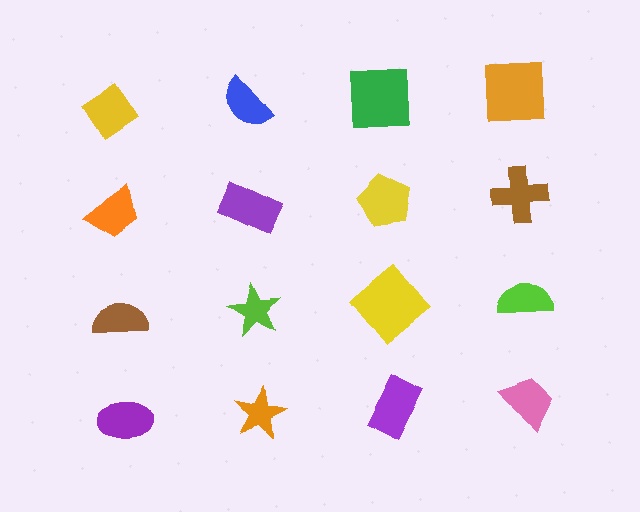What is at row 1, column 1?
A yellow diamond.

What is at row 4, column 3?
A purple rectangle.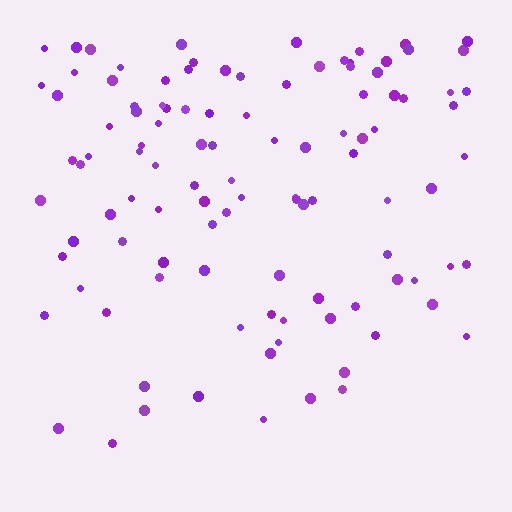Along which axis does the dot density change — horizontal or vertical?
Vertical.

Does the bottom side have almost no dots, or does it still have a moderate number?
Still a moderate number, just noticeably fewer than the top.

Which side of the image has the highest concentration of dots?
The top.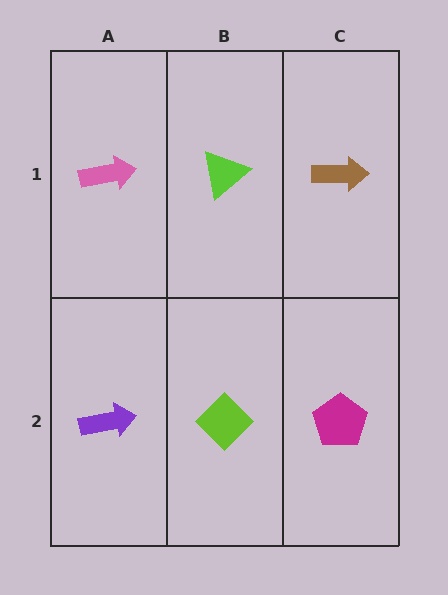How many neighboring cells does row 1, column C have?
2.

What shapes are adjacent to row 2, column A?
A pink arrow (row 1, column A), a lime diamond (row 2, column B).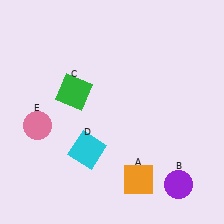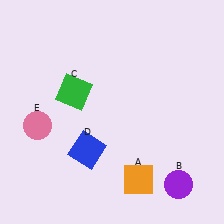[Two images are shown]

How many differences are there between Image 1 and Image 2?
There is 1 difference between the two images.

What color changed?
The square (D) changed from cyan in Image 1 to blue in Image 2.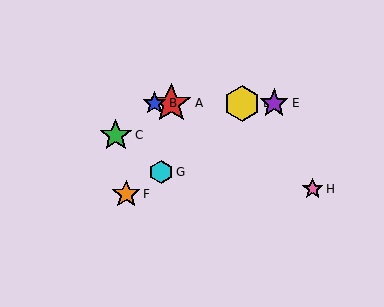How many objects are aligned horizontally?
4 objects (A, B, D, E) are aligned horizontally.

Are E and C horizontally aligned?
No, E is at y≈103 and C is at y≈135.